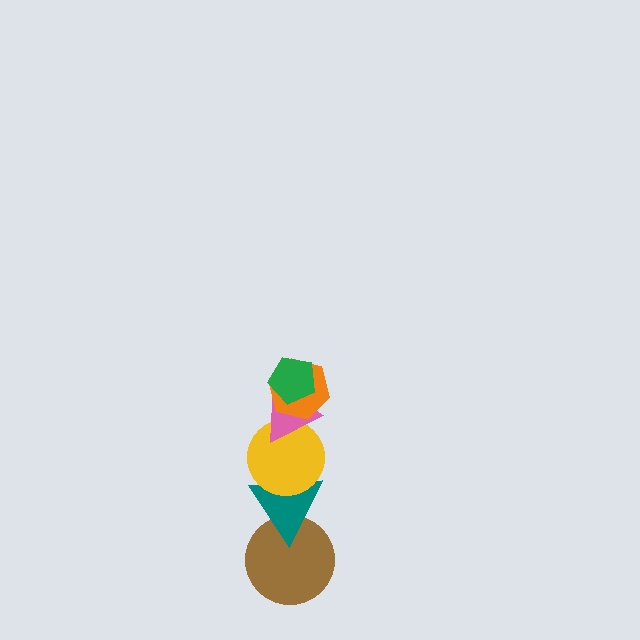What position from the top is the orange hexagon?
The orange hexagon is 2nd from the top.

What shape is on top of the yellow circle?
The pink triangle is on top of the yellow circle.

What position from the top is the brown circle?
The brown circle is 6th from the top.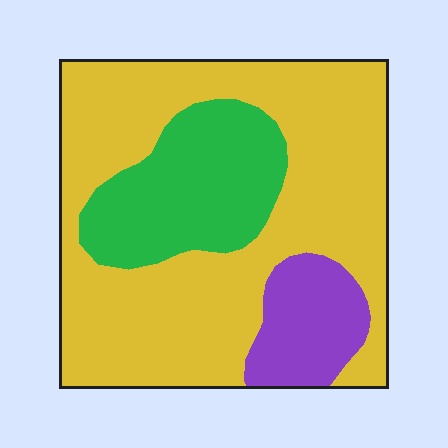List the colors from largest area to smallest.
From largest to smallest: yellow, green, purple.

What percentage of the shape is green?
Green covers roughly 20% of the shape.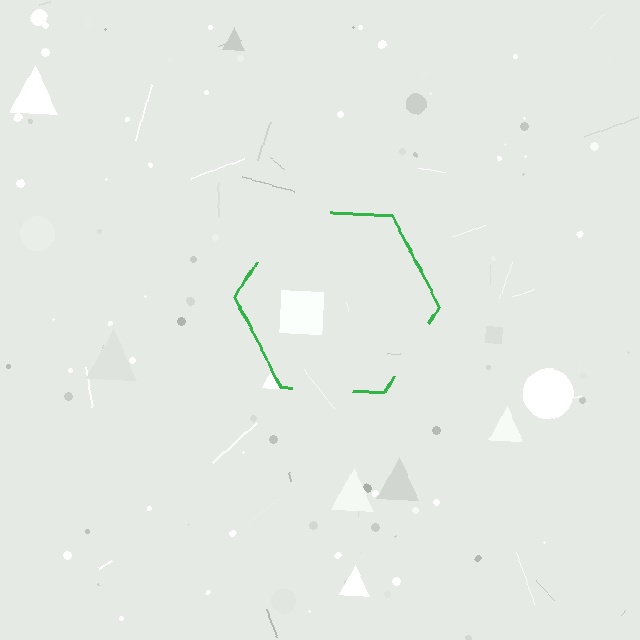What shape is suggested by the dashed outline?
The dashed outline suggests a hexagon.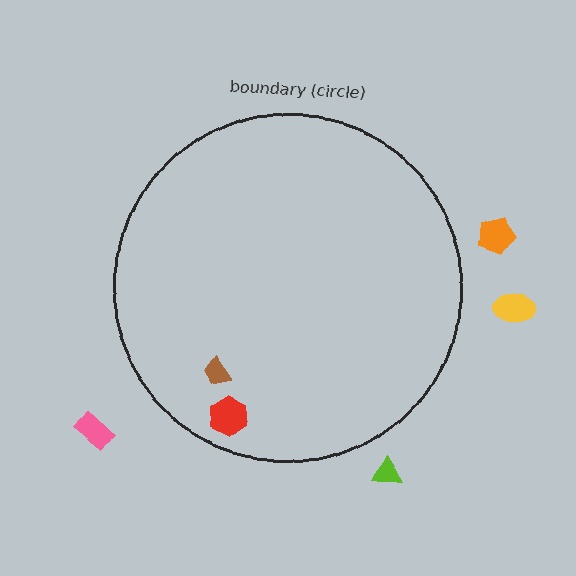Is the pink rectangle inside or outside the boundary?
Outside.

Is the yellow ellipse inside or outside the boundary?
Outside.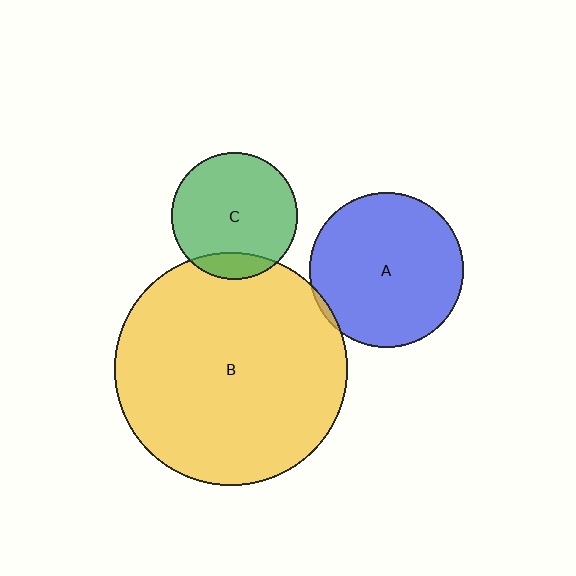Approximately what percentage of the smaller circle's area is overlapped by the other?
Approximately 10%.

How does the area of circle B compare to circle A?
Approximately 2.3 times.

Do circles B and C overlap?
Yes.